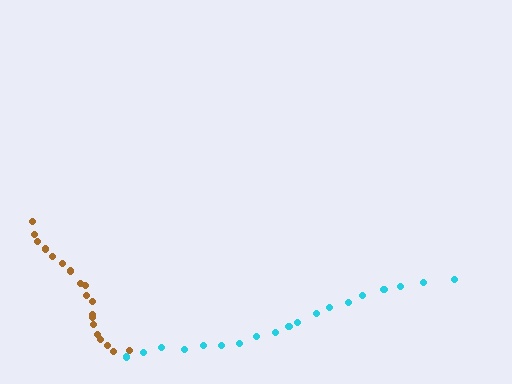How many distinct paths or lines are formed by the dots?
There are 2 distinct paths.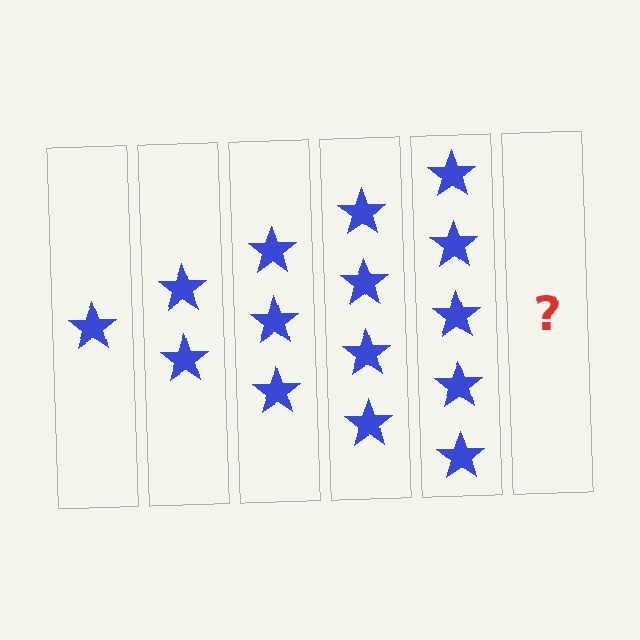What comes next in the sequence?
The next element should be 6 stars.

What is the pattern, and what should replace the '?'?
The pattern is that each step adds one more star. The '?' should be 6 stars.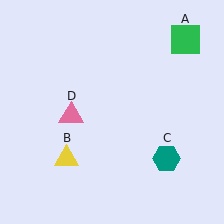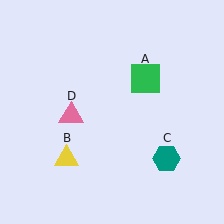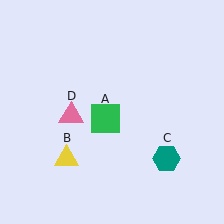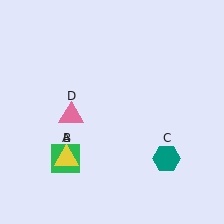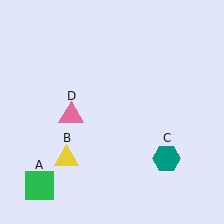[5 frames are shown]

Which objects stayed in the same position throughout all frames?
Yellow triangle (object B) and teal hexagon (object C) and pink triangle (object D) remained stationary.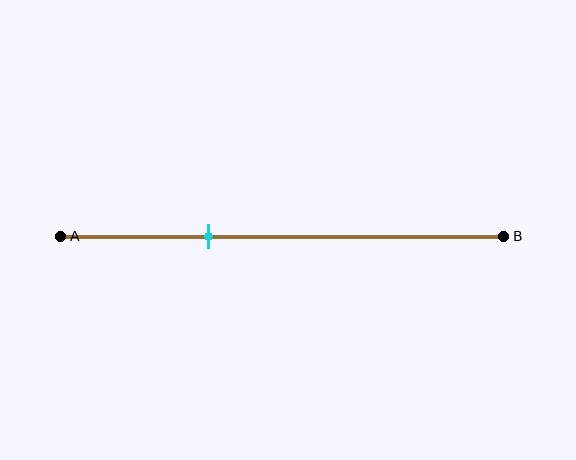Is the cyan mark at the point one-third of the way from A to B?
Yes, the mark is approximately at the one-third point.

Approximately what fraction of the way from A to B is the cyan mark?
The cyan mark is approximately 35% of the way from A to B.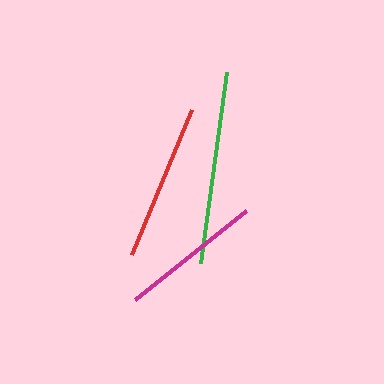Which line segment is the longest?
The green line is the longest at approximately 193 pixels.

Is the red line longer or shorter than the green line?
The green line is longer than the red line.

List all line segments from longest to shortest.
From longest to shortest: green, red, magenta.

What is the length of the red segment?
The red segment is approximately 157 pixels long.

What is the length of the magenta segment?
The magenta segment is approximately 141 pixels long.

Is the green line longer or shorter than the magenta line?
The green line is longer than the magenta line.